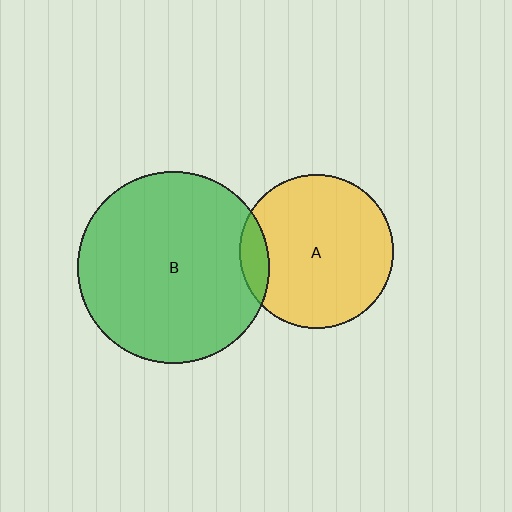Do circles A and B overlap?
Yes.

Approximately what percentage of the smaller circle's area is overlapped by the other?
Approximately 10%.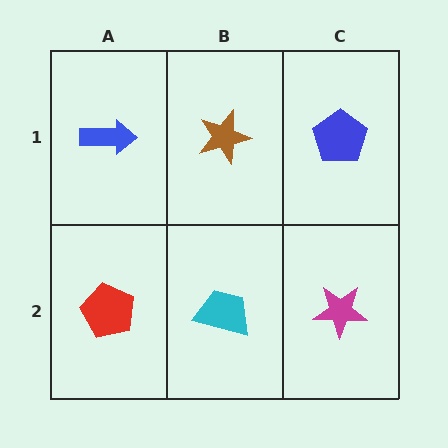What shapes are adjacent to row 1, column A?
A red pentagon (row 2, column A), a brown star (row 1, column B).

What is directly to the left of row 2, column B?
A red pentagon.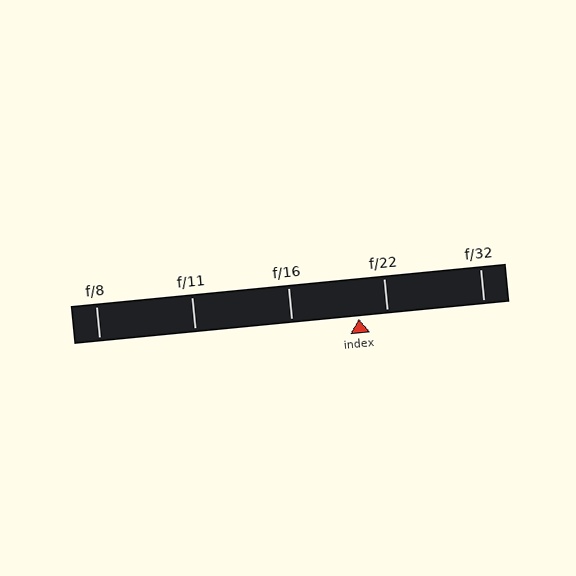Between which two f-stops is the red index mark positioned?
The index mark is between f/16 and f/22.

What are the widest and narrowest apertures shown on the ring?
The widest aperture shown is f/8 and the narrowest is f/32.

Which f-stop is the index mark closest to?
The index mark is closest to f/22.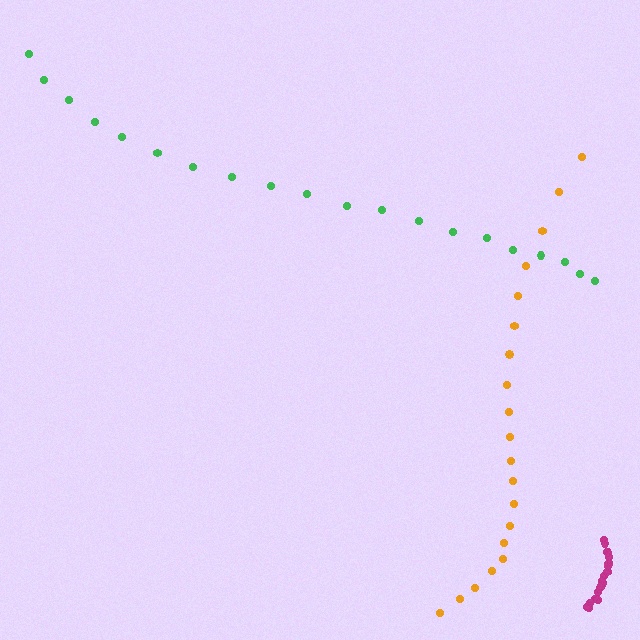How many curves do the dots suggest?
There are 3 distinct paths.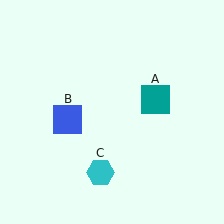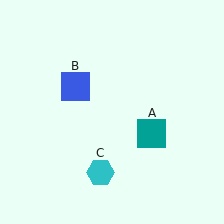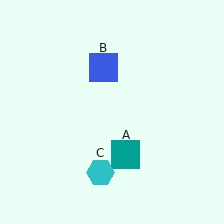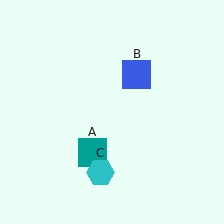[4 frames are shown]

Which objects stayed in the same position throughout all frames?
Cyan hexagon (object C) remained stationary.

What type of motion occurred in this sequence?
The teal square (object A), blue square (object B) rotated clockwise around the center of the scene.